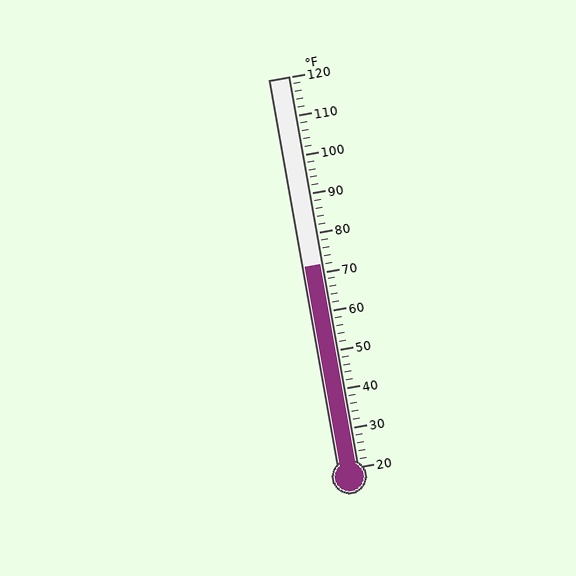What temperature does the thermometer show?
The thermometer shows approximately 72°F.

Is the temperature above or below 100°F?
The temperature is below 100°F.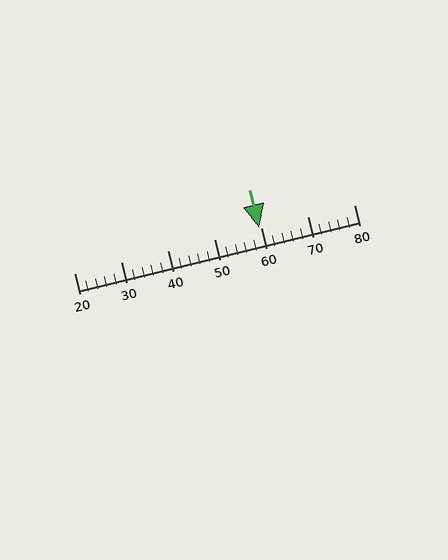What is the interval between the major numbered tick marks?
The major tick marks are spaced 10 units apart.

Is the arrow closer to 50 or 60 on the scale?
The arrow is closer to 60.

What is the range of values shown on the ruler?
The ruler shows values from 20 to 80.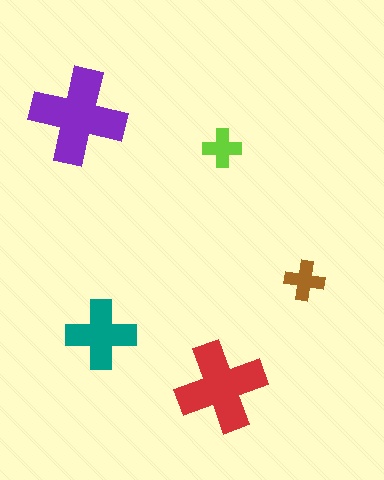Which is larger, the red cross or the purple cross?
The purple one.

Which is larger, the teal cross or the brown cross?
The teal one.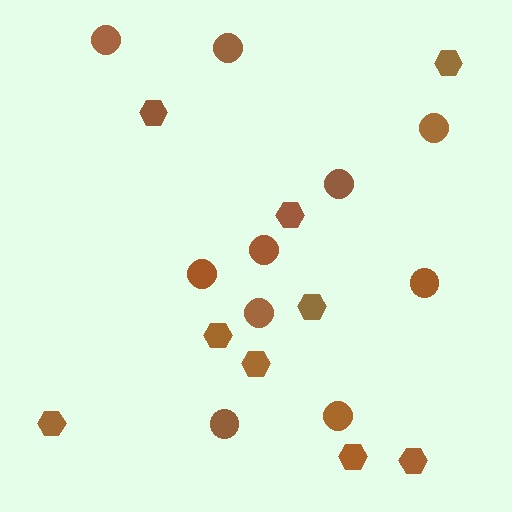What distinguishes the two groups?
There are 2 groups: one group of circles (10) and one group of hexagons (9).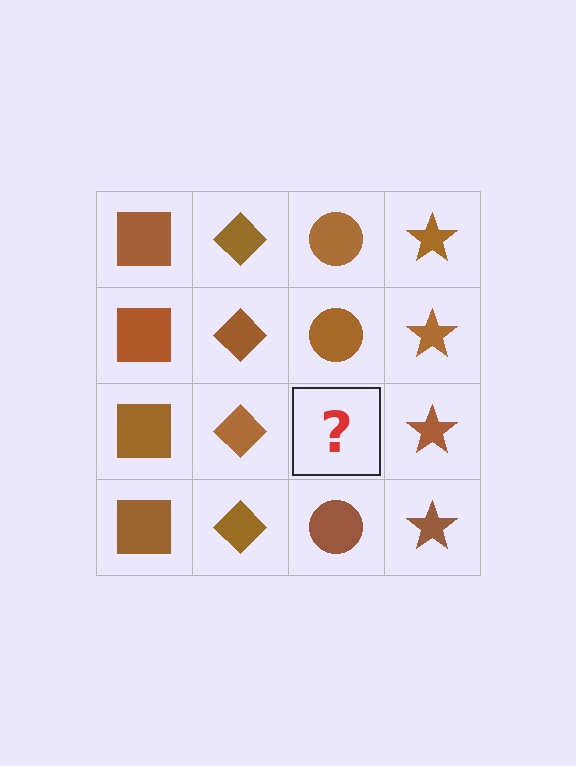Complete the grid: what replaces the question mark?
The question mark should be replaced with a brown circle.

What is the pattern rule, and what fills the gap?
The rule is that each column has a consistent shape. The gap should be filled with a brown circle.